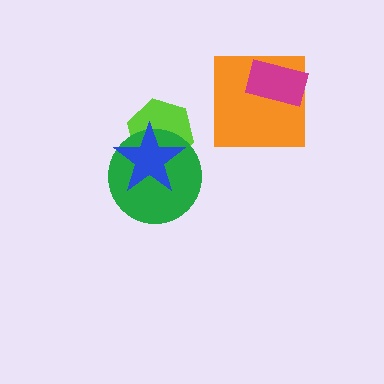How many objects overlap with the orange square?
1 object overlaps with the orange square.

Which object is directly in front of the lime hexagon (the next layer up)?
The green circle is directly in front of the lime hexagon.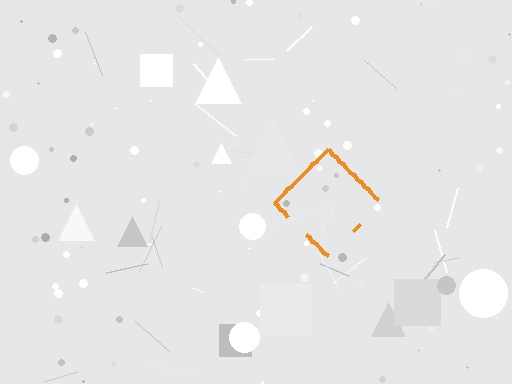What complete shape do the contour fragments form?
The contour fragments form a diamond.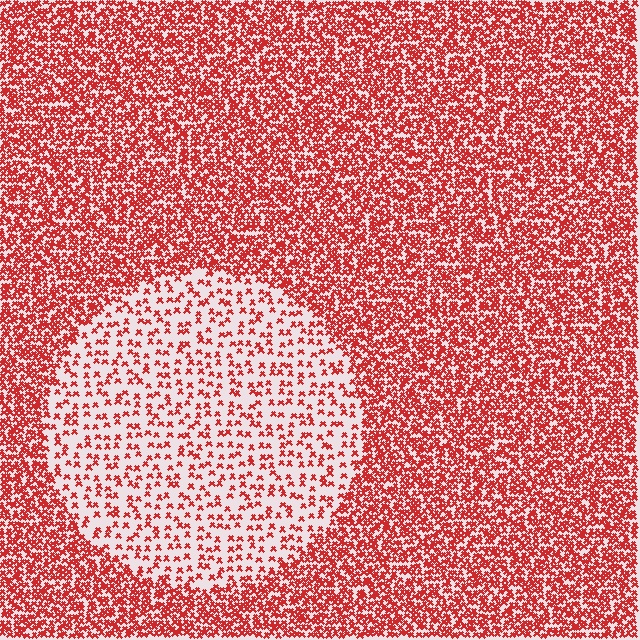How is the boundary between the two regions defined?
The boundary is defined by a change in element density (approximately 2.8x ratio). All elements are the same color, size, and shape.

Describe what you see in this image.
The image contains small red elements arranged at two different densities. A circle-shaped region is visible where the elements are less densely packed than the surrounding area.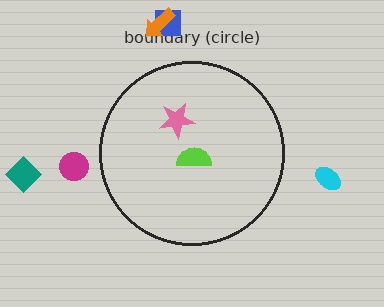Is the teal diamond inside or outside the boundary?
Outside.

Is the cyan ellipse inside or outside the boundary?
Outside.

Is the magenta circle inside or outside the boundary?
Outside.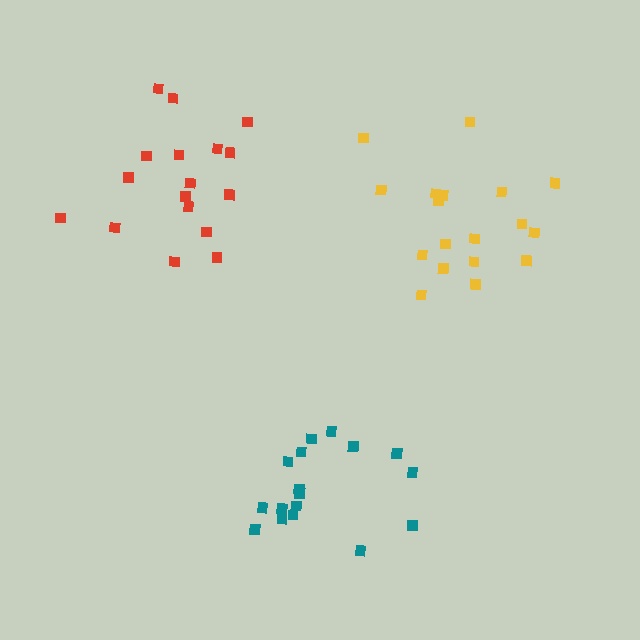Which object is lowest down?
The teal cluster is bottommost.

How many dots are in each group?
Group 1: 17 dots, Group 2: 18 dots, Group 3: 17 dots (52 total).